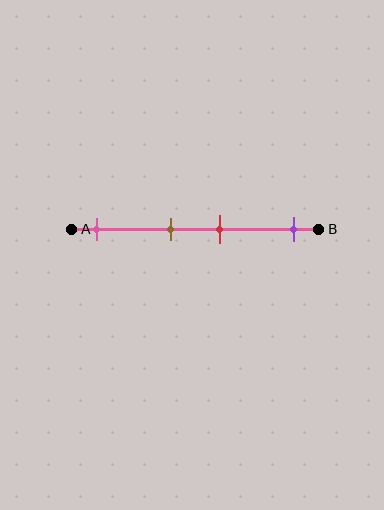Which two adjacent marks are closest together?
The brown and red marks are the closest adjacent pair.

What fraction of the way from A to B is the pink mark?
The pink mark is approximately 10% (0.1) of the way from A to B.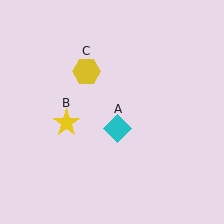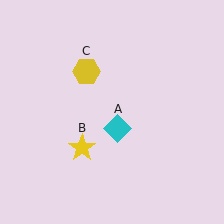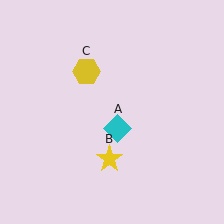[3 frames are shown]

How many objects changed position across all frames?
1 object changed position: yellow star (object B).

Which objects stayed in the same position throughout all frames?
Cyan diamond (object A) and yellow hexagon (object C) remained stationary.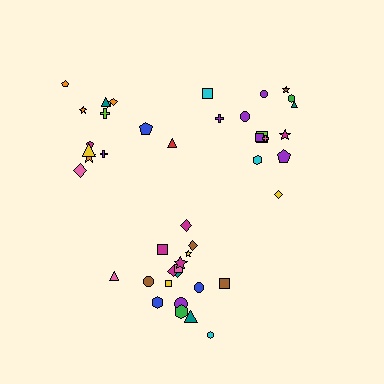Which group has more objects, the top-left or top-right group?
The top-right group.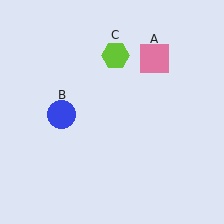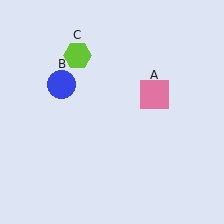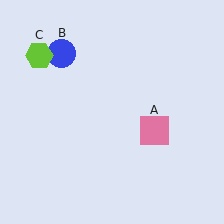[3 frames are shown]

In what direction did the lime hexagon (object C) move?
The lime hexagon (object C) moved left.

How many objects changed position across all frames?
3 objects changed position: pink square (object A), blue circle (object B), lime hexagon (object C).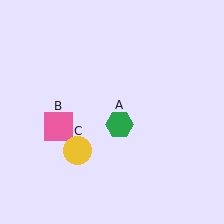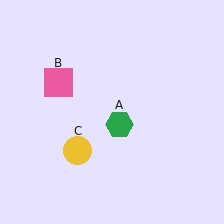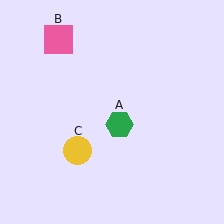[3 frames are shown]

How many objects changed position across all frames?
1 object changed position: pink square (object B).